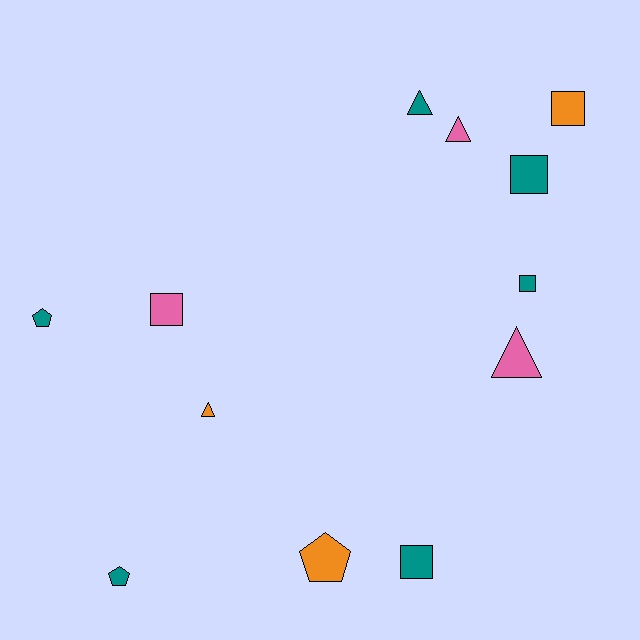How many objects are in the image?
There are 12 objects.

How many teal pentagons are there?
There are 2 teal pentagons.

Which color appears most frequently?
Teal, with 6 objects.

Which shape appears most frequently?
Square, with 5 objects.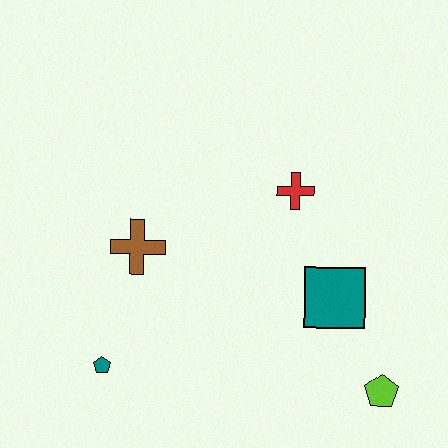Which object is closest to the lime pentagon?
The teal square is closest to the lime pentagon.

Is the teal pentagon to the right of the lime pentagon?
No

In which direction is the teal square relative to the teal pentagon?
The teal square is to the right of the teal pentagon.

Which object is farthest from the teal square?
The teal pentagon is farthest from the teal square.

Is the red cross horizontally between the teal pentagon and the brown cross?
No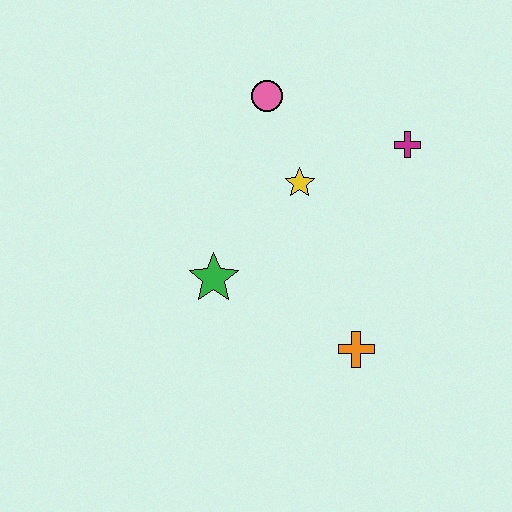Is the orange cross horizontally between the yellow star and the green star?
No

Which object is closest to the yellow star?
The pink circle is closest to the yellow star.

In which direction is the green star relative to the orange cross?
The green star is to the left of the orange cross.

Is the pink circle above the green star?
Yes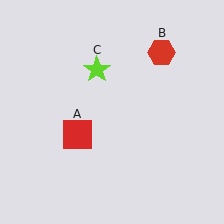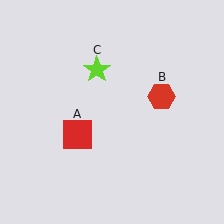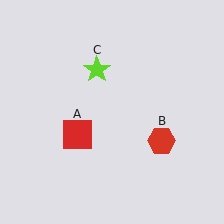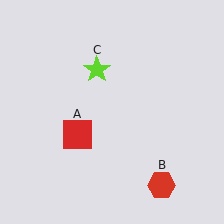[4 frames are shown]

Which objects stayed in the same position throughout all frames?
Red square (object A) and lime star (object C) remained stationary.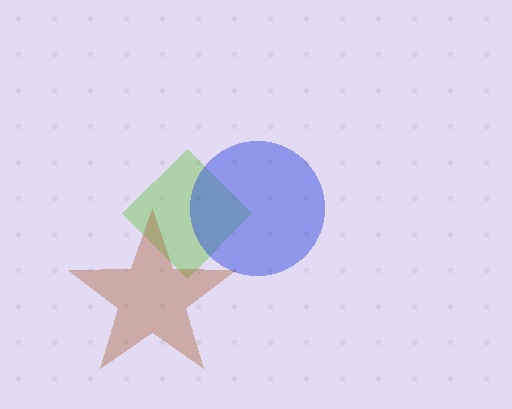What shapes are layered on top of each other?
The layered shapes are: a lime diamond, a brown star, a blue circle.